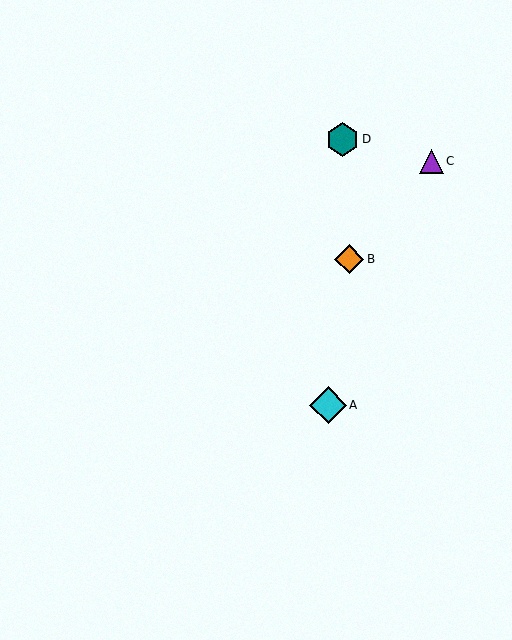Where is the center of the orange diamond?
The center of the orange diamond is at (349, 259).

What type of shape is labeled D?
Shape D is a teal hexagon.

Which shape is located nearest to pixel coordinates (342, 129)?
The teal hexagon (labeled D) at (343, 139) is nearest to that location.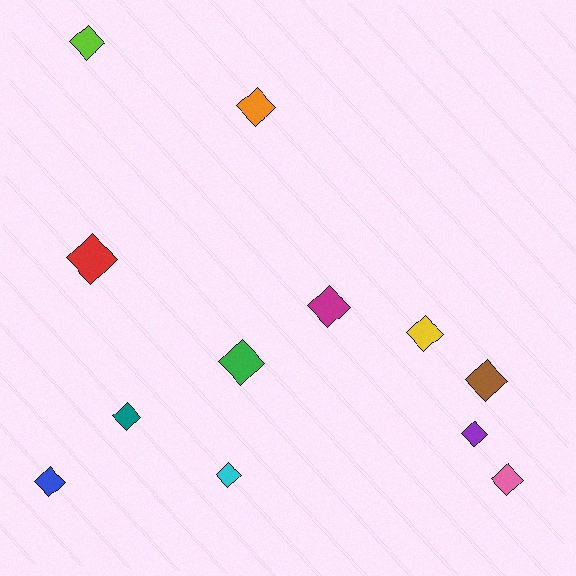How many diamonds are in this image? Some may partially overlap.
There are 12 diamonds.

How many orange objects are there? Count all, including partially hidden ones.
There is 1 orange object.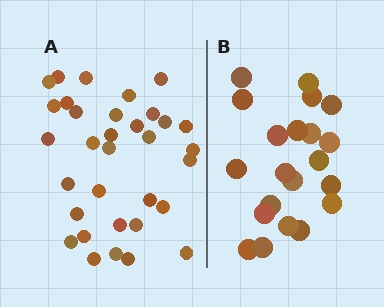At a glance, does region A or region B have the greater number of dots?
Region A (the left region) has more dots.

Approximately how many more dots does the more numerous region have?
Region A has roughly 12 or so more dots than region B.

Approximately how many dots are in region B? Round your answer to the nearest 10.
About 20 dots. (The exact count is 21, which rounds to 20.)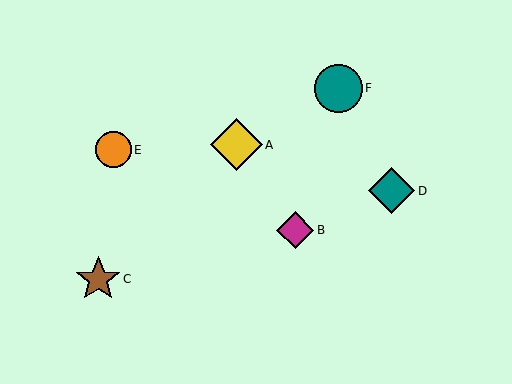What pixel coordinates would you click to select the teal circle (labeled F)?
Click at (338, 88) to select the teal circle F.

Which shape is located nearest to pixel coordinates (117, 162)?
The orange circle (labeled E) at (114, 150) is nearest to that location.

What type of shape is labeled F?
Shape F is a teal circle.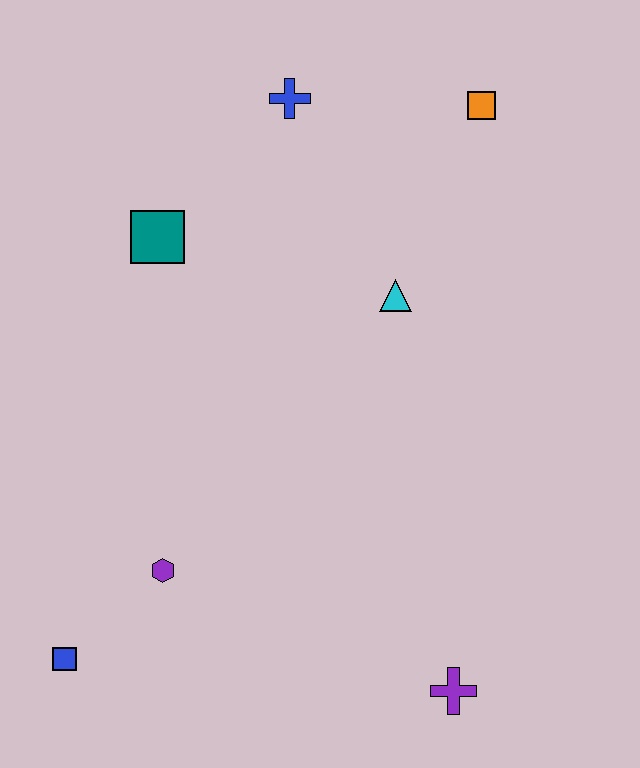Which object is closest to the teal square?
The blue cross is closest to the teal square.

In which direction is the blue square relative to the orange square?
The blue square is below the orange square.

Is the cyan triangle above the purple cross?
Yes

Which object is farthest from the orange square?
The blue square is farthest from the orange square.